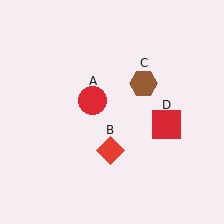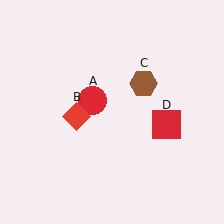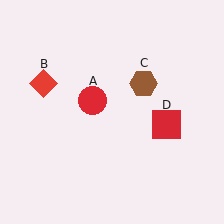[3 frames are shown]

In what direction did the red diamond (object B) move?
The red diamond (object B) moved up and to the left.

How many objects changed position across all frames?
1 object changed position: red diamond (object B).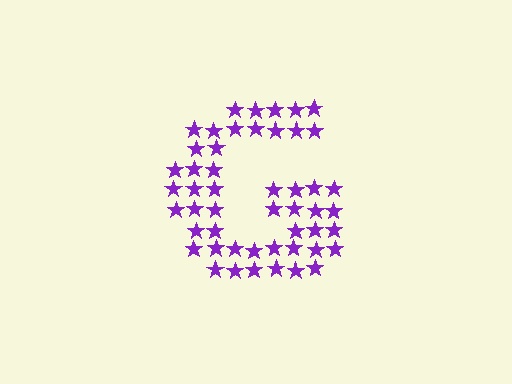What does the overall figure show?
The overall figure shows the letter G.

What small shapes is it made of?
It is made of small stars.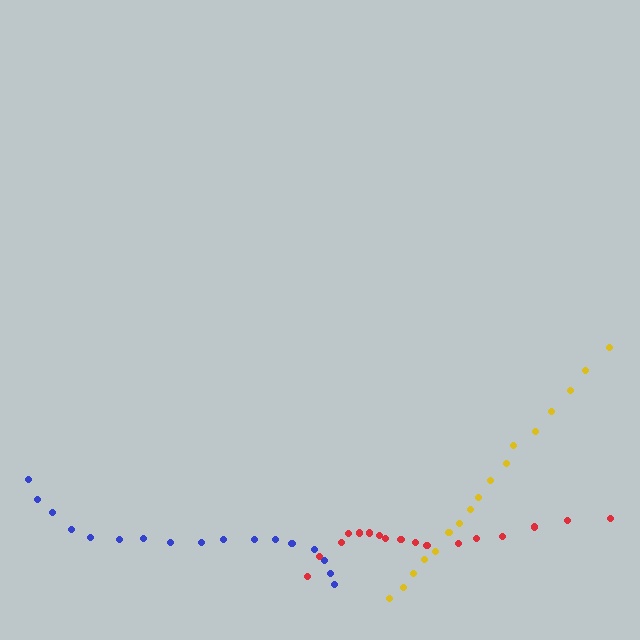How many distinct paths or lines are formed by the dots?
There are 3 distinct paths.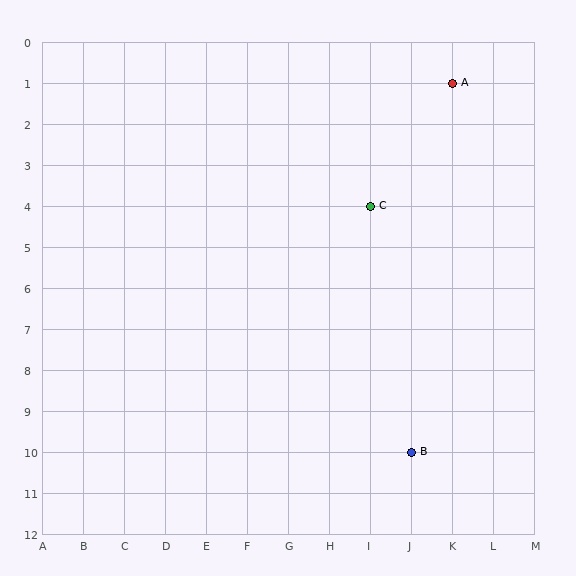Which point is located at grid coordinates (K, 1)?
Point A is at (K, 1).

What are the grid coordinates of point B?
Point B is at grid coordinates (J, 10).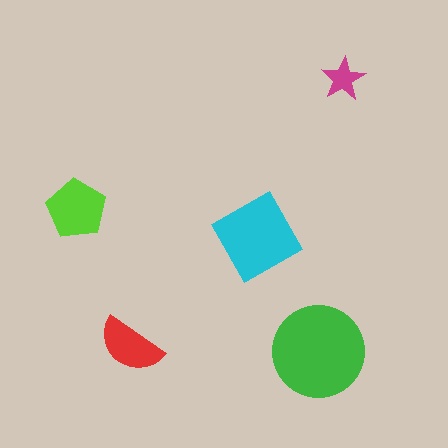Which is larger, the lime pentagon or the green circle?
The green circle.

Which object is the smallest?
The magenta star.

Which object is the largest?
The green circle.